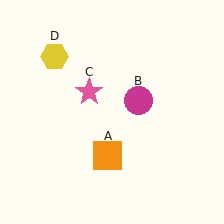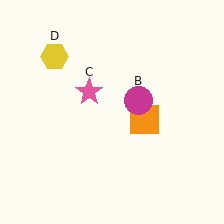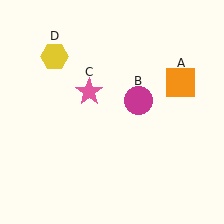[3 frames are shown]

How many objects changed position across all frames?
1 object changed position: orange square (object A).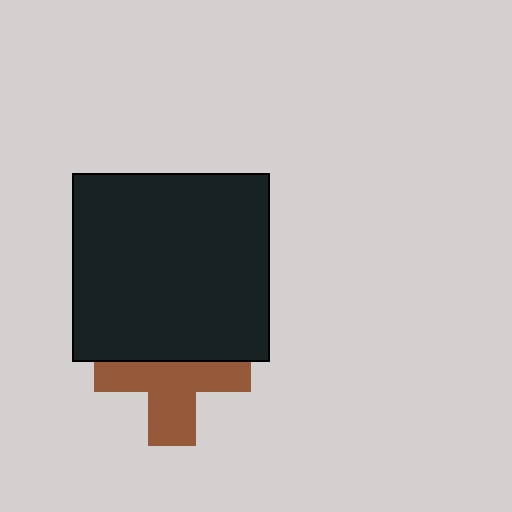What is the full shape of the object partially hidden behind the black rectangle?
The partially hidden object is a brown cross.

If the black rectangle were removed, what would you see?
You would see the complete brown cross.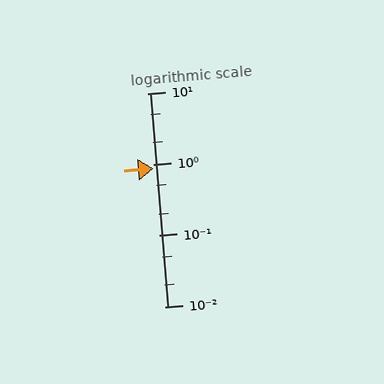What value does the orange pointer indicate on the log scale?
The pointer indicates approximately 0.88.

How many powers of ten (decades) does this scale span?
The scale spans 3 decades, from 0.01 to 10.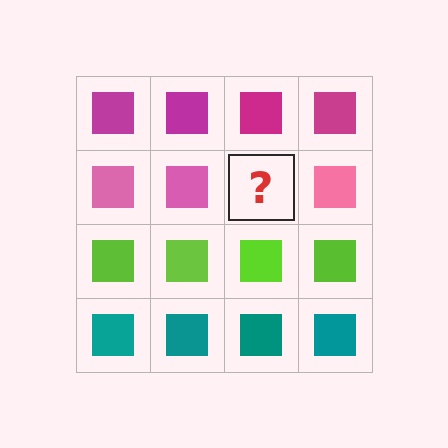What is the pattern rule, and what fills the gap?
The rule is that each row has a consistent color. The gap should be filled with a pink square.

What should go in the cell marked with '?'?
The missing cell should contain a pink square.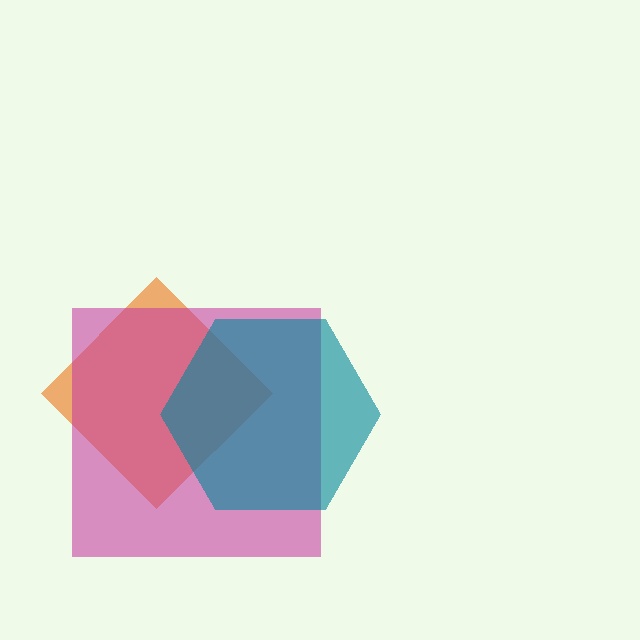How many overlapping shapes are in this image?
There are 3 overlapping shapes in the image.